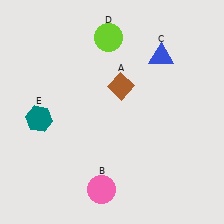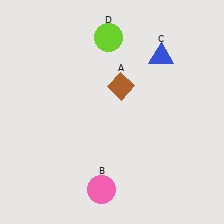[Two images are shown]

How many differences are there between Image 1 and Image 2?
There is 1 difference between the two images.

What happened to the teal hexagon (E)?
The teal hexagon (E) was removed in Image 2. It was in the bottom-left area of Image 1.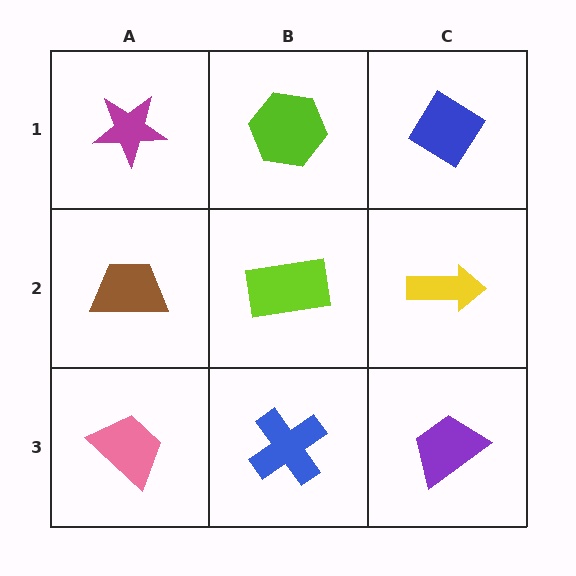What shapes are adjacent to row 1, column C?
A yellow arrow (row 2, column C), a lime hexagon (row 1, column B).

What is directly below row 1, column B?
A lime rectangle.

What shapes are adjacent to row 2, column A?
A magenta star (row 1, column A), a pink trapezoid (row 3, column A), a lime rectangle (row 2, column B).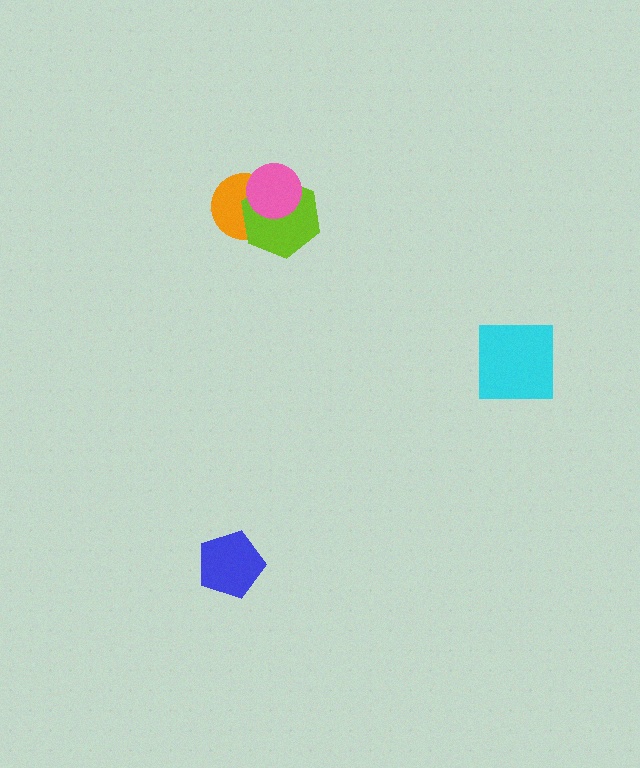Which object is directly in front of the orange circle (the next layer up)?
The lime hexagon is directly in front of the orange circle.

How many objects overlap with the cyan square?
0 objects overlap with the cyan square.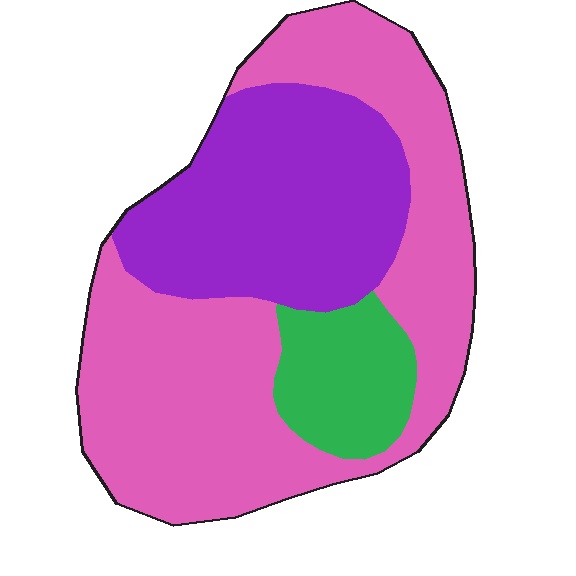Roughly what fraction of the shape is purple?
Purple takes up about one third (1/3) of the shape.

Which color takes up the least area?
Green, at roughly 10%.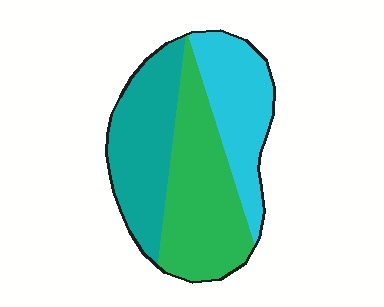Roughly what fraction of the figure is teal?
Teal covers roughly 30% of the figure.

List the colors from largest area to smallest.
From largest to smallest: green, teal, cyan.